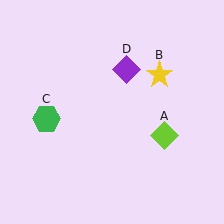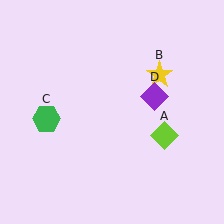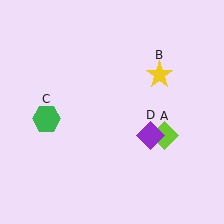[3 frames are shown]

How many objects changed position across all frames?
1 object changed position: purple diamond (object D).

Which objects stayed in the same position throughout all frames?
Lime diamond (object A) and yellow star (object B) and green hexagon (object C) remained stationary.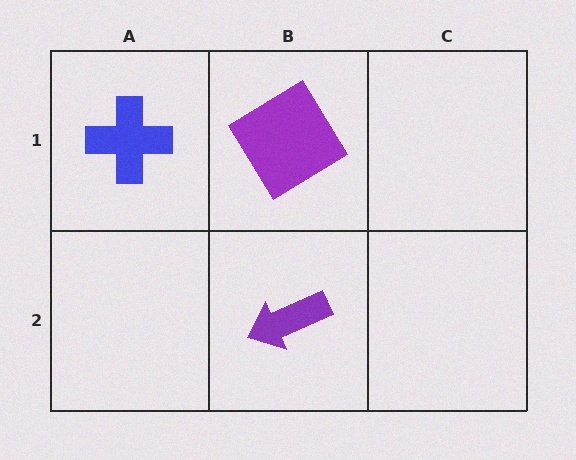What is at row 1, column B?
A purple diamond.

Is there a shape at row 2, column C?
No, that cell is empty.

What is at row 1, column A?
A blue cross.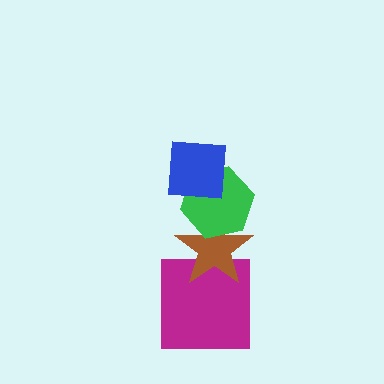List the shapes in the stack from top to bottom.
From top to bottom: the blue square, the green hexagon, the brown star, the magenta square.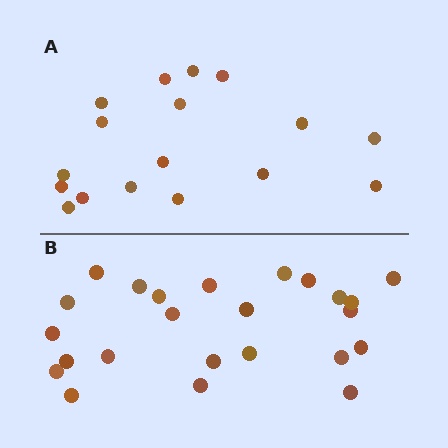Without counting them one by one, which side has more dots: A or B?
Region B (the bottom region) has more dots.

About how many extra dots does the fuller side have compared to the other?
Region B has roughly 8 or so more dots than region A.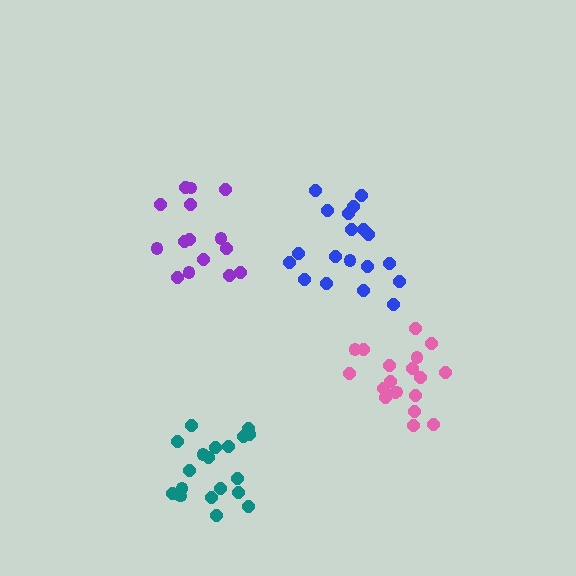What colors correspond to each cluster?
The clusters are colored: purple, pink, teal, blue.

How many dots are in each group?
Group 1: 15 dots, Group 2: 19 dots, Group 3: 19 dots, Group 4: 19 dots (72 total).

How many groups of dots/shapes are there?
There are 4 groups.